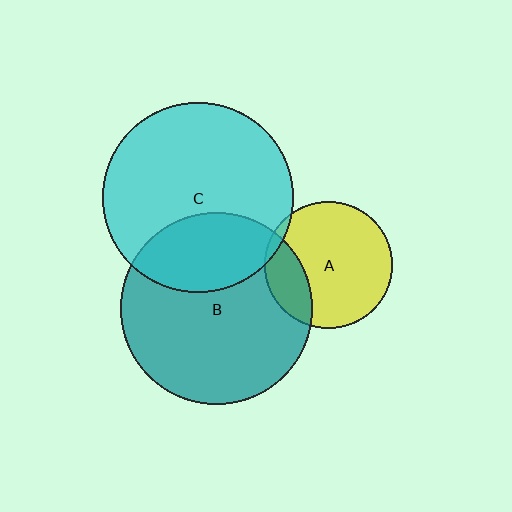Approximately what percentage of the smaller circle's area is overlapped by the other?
Approximately 30%.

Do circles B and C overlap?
Yes.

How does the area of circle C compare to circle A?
Approximately 2.2 times.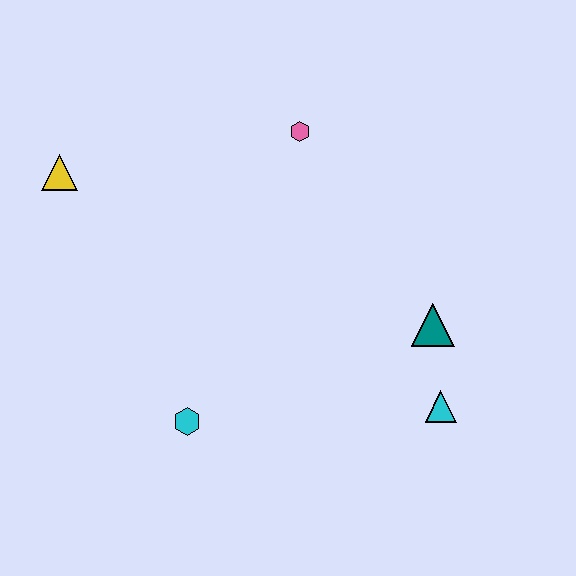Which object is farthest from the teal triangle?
The yellow triangle is farthest from the teal triangle.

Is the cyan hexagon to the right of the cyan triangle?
No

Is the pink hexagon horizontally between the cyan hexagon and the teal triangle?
Yes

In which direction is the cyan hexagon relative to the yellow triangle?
The cyan hexagon is below the yellow triangle.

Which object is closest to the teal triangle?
The cyan triangle is closest to the teal triangle.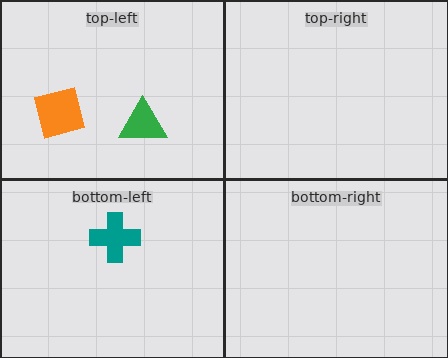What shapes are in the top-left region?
The green triangle, the orange square.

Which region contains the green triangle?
The top-left region.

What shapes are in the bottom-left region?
The teal cross.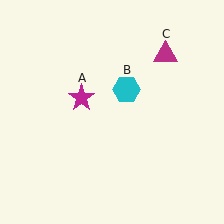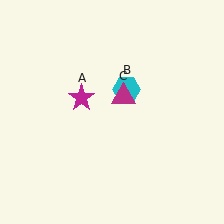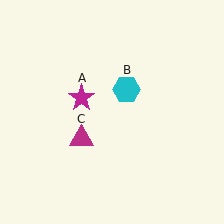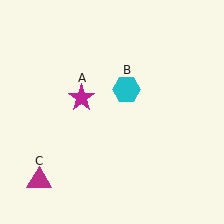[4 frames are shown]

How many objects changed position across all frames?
1 object changed position: magenta triangle (object C).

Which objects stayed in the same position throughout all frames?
Magenta star (object A) and cyan hexagon (object B) remained stationary.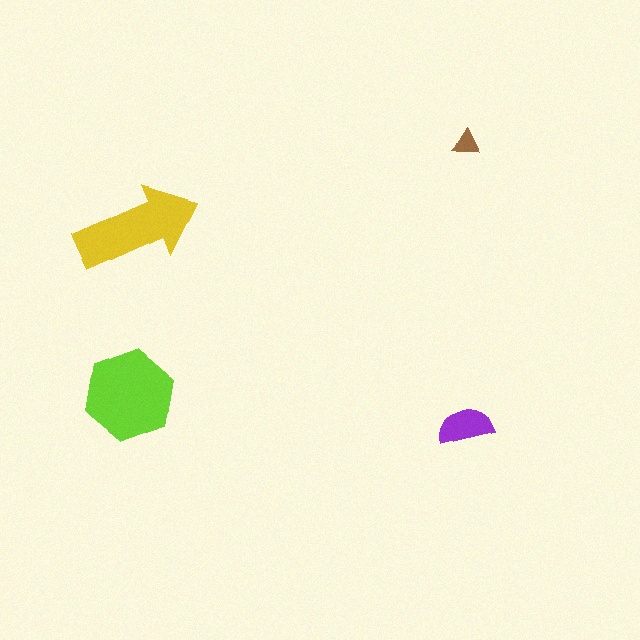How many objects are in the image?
There are 4 objects in the image.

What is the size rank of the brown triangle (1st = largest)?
4th.